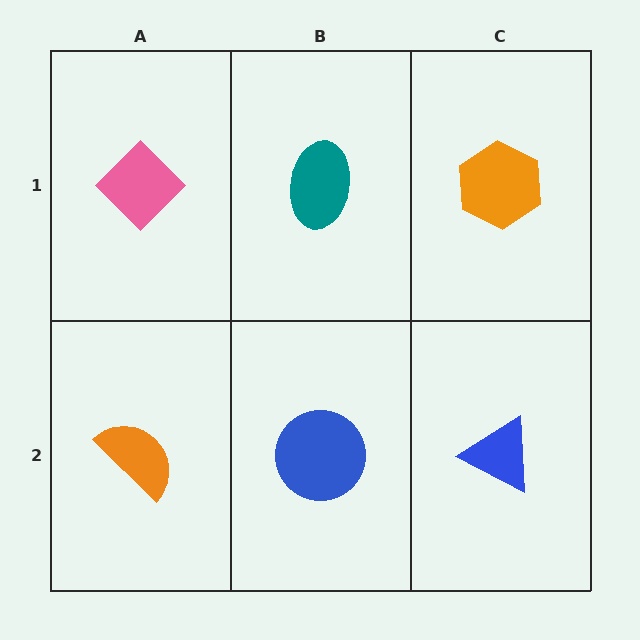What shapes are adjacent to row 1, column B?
A blue circle (row 2, column B), a pink diamond (row 1, column A), an orange hexagon (row 1, column C).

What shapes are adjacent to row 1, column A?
An orange semicircle (row 2, column A), a teal ellipse (row 1, column B).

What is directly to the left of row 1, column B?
A pink diamond.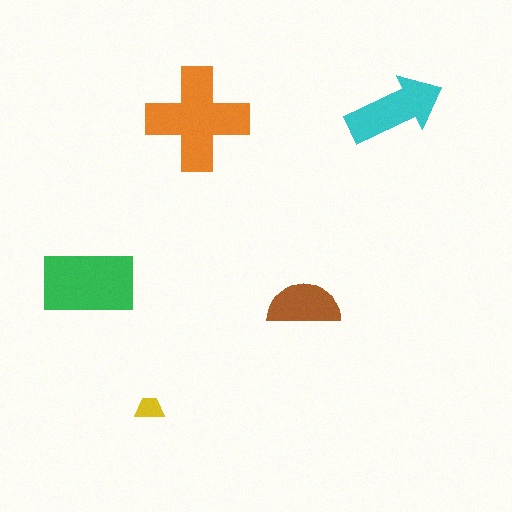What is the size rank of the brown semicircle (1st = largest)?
4th.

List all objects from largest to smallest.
The orange cross, the green rectangle, the cyan arrow, the brown semicircle, the yellow trapezoid.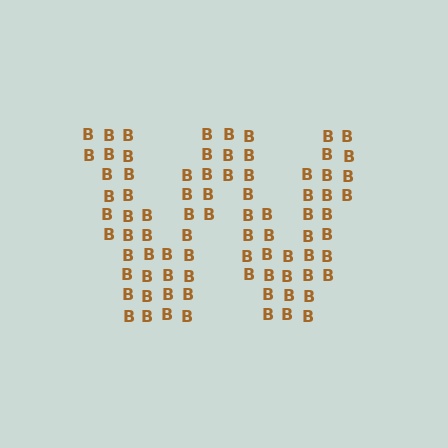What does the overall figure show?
The overall figure shows the letter W.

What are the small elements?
The small elements are letter B's.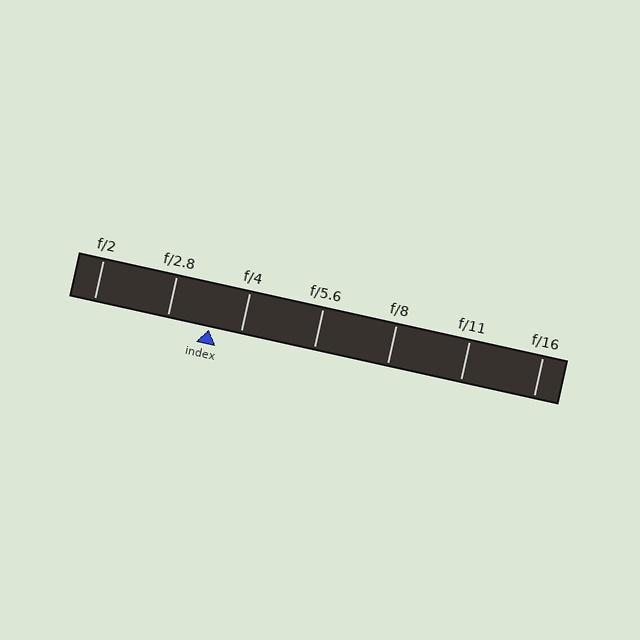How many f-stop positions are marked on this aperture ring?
There are 7 f-stop positions marked.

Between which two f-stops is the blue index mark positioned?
The index mark is between f/2.8 and f/4.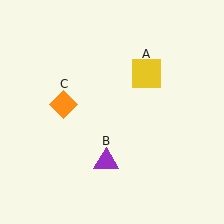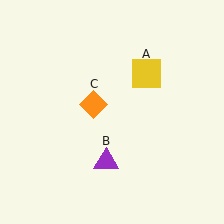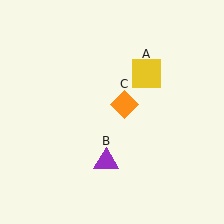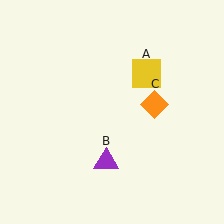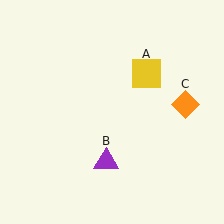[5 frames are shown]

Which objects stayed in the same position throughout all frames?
Yellow square (object A) and purple triangle (object B) remained stationary.